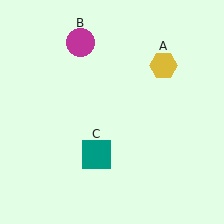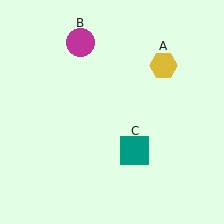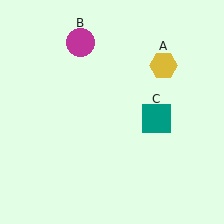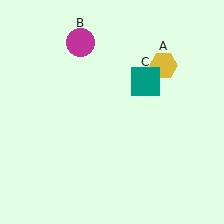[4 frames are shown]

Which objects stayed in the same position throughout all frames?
Yellow hexagon (object A) and magenta circle (object B) remained stationary.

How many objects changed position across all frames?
1 object changed position: teal square (object C).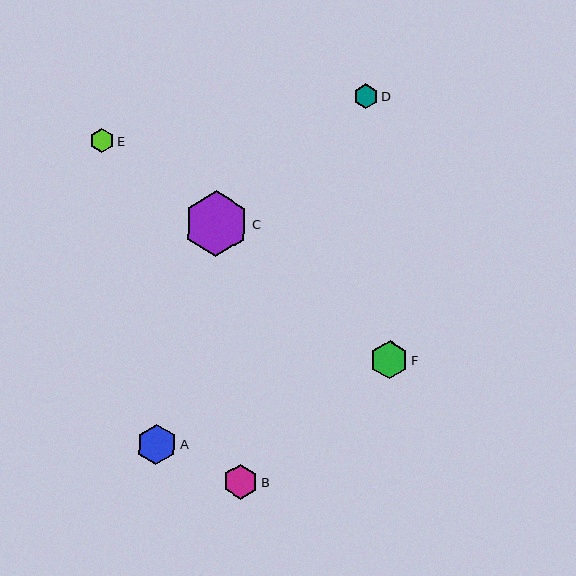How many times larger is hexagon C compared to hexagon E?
Hexagon C is approximately 2.8 times the size of hexagon E.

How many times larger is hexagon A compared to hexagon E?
Hexagon A is approximately 1.7 times the size of hexagon E.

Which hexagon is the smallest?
Hexagon E is the smallest with a size of approximately 24 pixels.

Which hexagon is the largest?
Hexagon C is the largest with a size of approximately 66 pixels.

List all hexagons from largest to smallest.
From largest to smallest: C, A, F, B, D, E.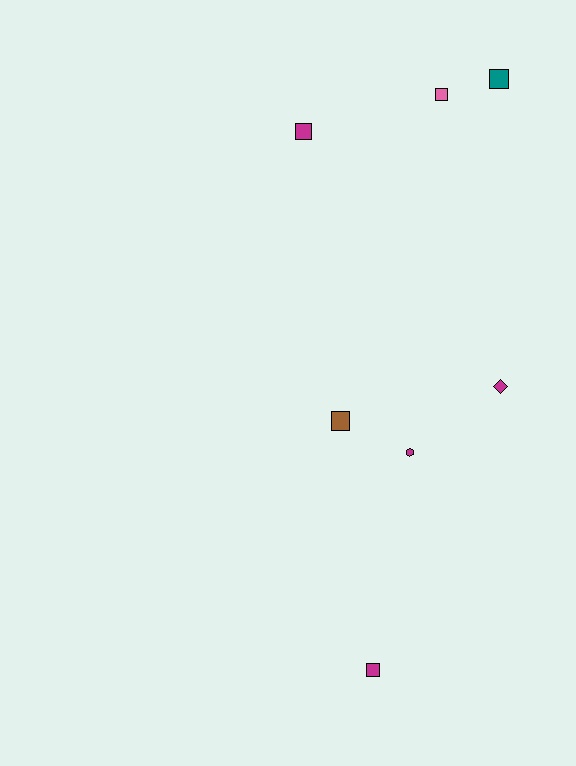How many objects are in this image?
There are 7 objects.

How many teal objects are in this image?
There is 1 teal object.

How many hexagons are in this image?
There is 1 hexagon.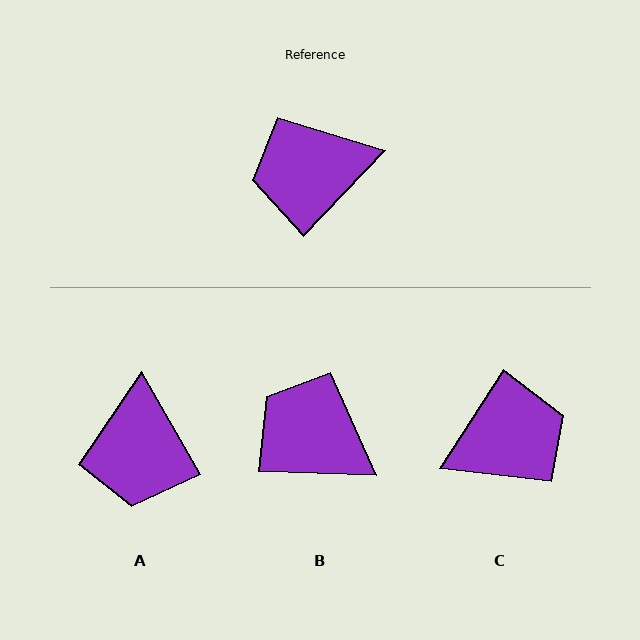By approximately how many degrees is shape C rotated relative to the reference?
Approximately 169 degrees clockwise.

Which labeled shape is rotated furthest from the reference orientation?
C, about 169 degrees away.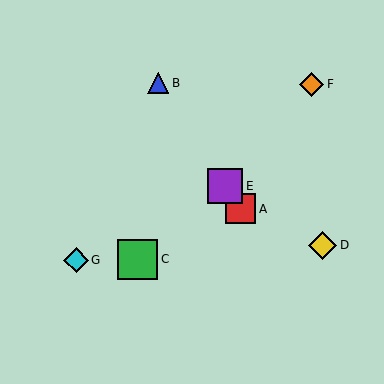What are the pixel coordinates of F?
Object F is at (312, 84).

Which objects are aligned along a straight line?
Objects A, B, E are aligned along a straight line.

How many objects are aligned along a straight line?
3 objects (A, B, E) are aligned along a straight line.